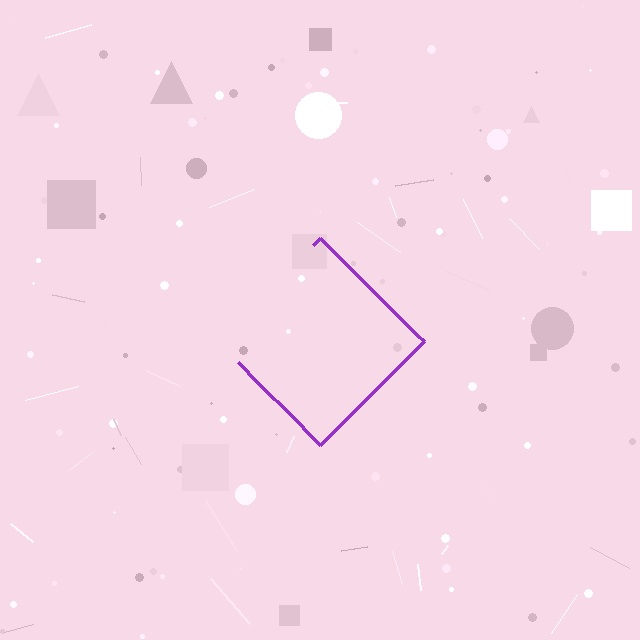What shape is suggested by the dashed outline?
The dashed outline suggests a diamond.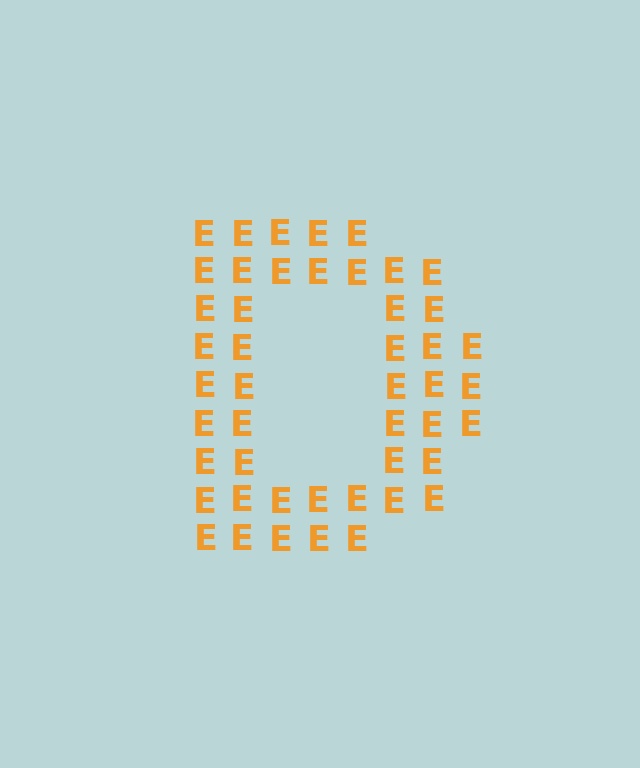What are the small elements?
The small elements are letter E's.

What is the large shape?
The large shape is the letter D.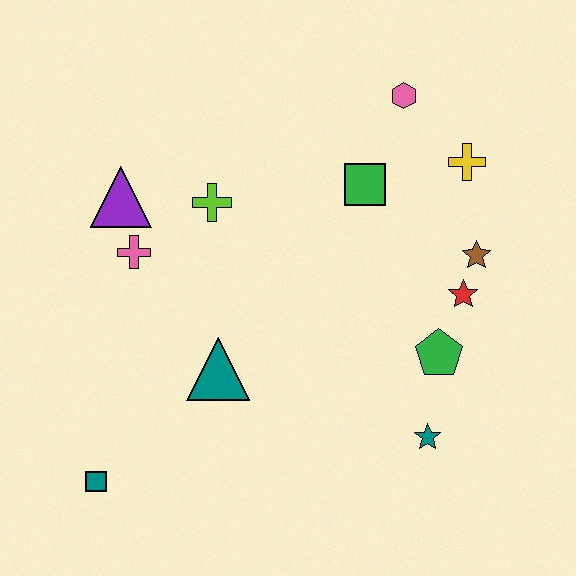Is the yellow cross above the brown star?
Yes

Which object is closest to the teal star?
The green pentagon is closest to the teal star.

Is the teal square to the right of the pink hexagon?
No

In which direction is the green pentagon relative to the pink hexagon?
The green pentagon is below the pink hexagon.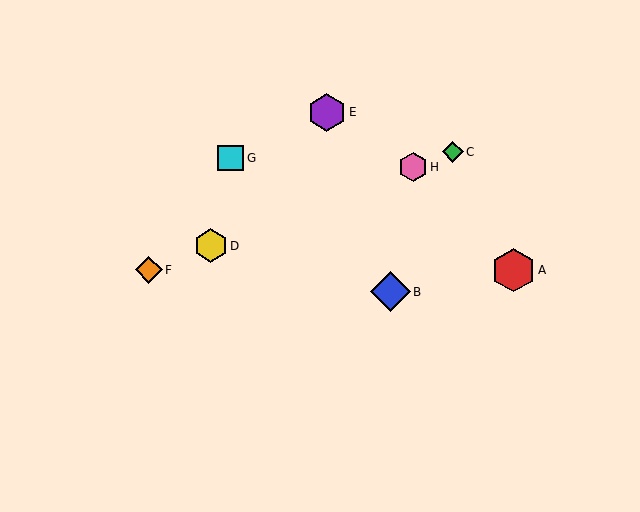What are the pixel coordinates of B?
Object B is at (390, 292).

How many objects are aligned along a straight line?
4 objects (C, D, F, H) are aligned along a straight line.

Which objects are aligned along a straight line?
Objects C, D, F, H are aligned along a straight line.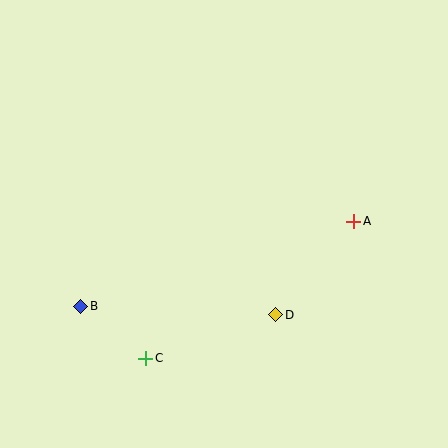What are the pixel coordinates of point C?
Point C is at (146, 358).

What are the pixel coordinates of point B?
Point B is at (81, 306).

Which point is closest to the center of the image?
Point D at (276, 315) is closest to the center.